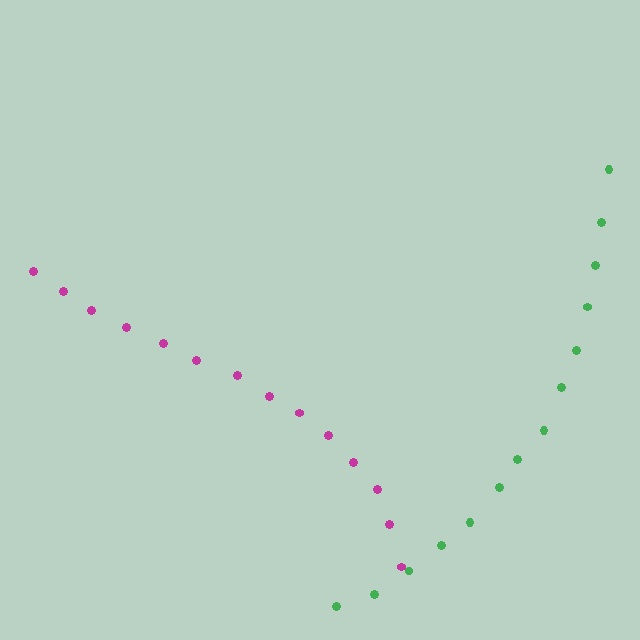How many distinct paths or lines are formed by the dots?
There are 2 distinct paths.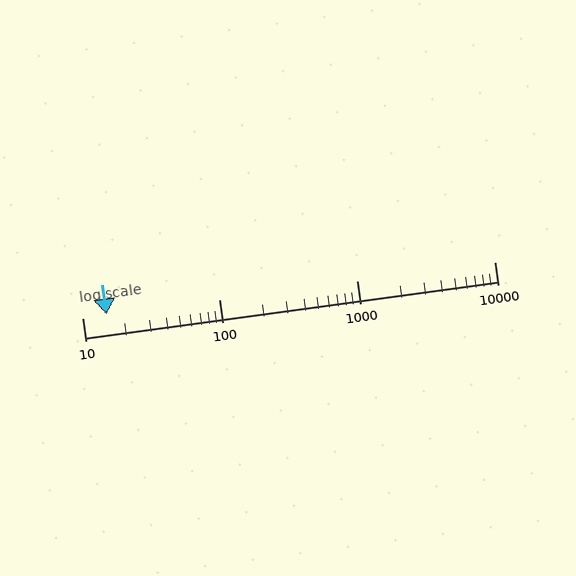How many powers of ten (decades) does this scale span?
The scale spans 3 decades, from 10 to 10000.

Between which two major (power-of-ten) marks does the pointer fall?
The pointer is between 10 and 100.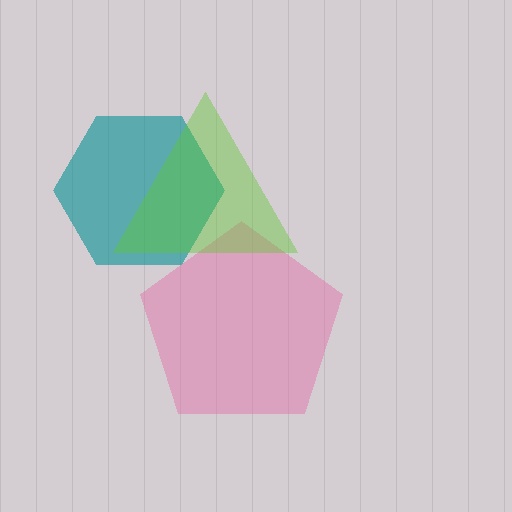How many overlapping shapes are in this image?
There are 3 overlapping shapes in the image.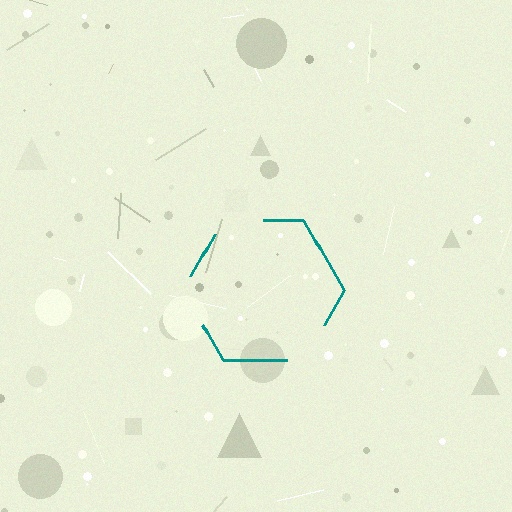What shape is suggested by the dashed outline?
The dashed outline suggests a hexagon.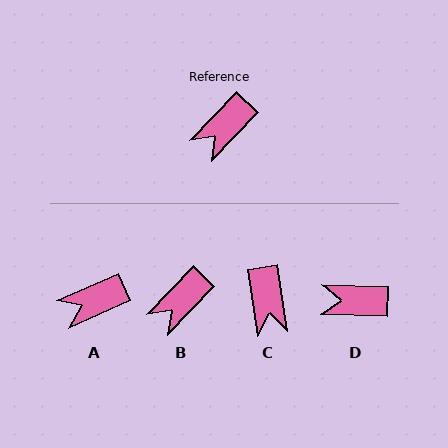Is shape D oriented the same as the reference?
No, it is off by about 48 degrees.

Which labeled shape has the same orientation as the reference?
B.